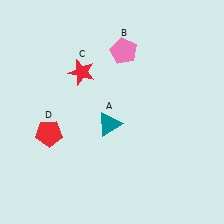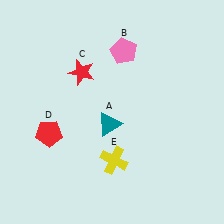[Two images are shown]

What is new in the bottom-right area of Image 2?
A yellow cross (E) was added in the bottom-right area of Image 2.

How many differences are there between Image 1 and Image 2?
There is 1 difference between the two images.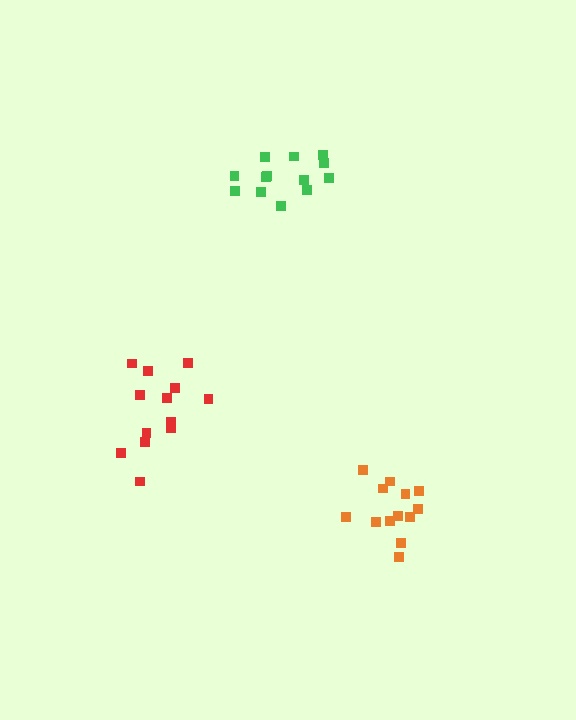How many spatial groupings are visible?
There are 3 spatial groupings.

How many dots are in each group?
Group 1: 13 dots, Group 2: 13 dots, Group 3: 13 dots (39 total).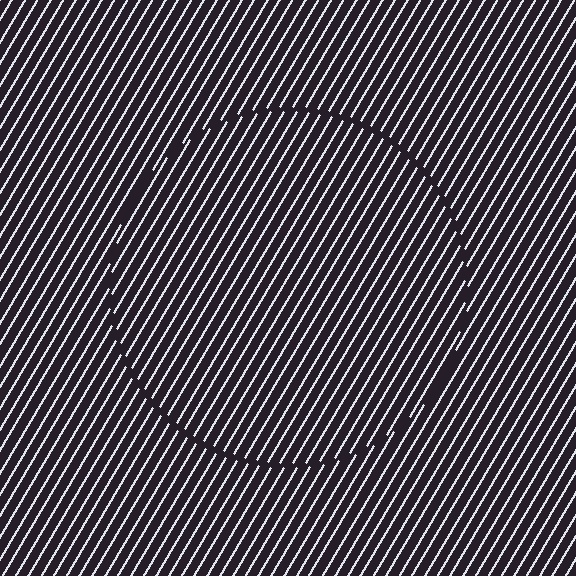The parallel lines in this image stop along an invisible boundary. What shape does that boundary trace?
An illusory circle. The interior of the shape contains the same grating, shifted by half a period — the contour is defined by the phase discontinuity where line-ends from the inner and outer gratings abut.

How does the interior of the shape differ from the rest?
The interior of the shape contains the same grating, shifted by half a period — the contour is defined by the phase discontinuity where line-ends from the inner and outer gratings abut.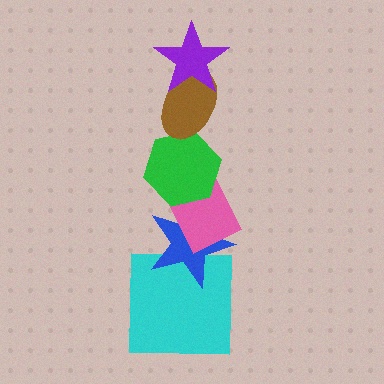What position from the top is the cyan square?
The cyan square is 6th from the top.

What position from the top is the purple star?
The purple star is 1st from the top.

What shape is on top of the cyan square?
The blue star is on top of the cyan square.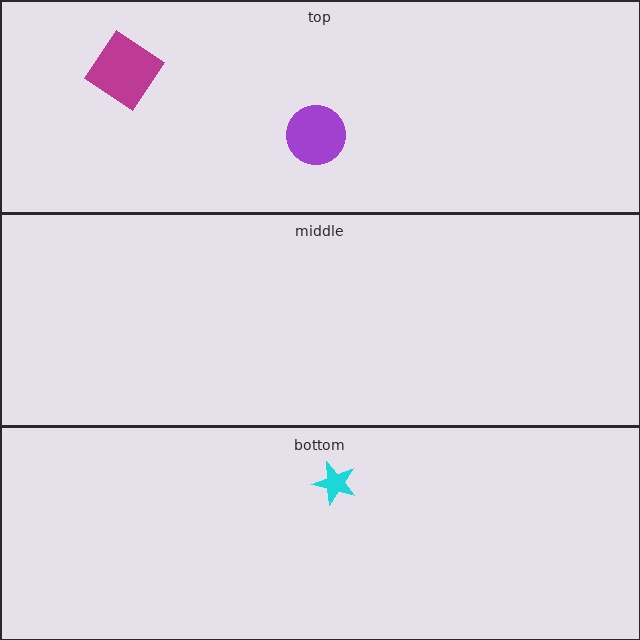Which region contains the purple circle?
The top region.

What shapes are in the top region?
The purple circle, the magenta diamond.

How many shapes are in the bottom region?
1.